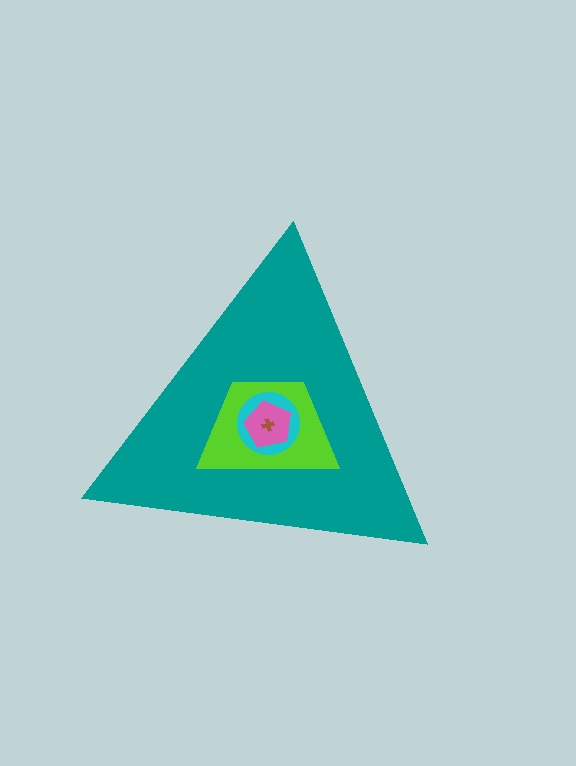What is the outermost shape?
The teal triangle.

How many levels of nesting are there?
5.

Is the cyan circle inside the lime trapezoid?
Yes.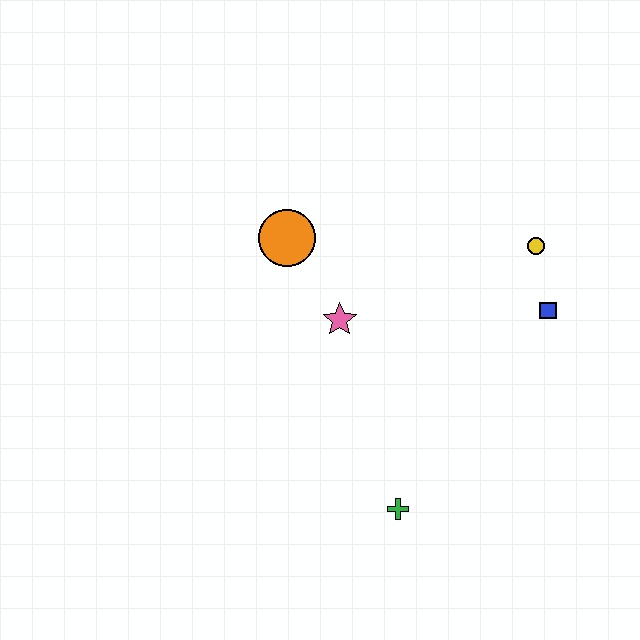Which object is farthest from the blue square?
The orange circle is farthest from the blue square.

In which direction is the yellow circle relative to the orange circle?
The yellow circle is to the right of the orange circle.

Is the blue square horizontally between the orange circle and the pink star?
No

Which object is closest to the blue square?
The yellow circle is closest to the blue square.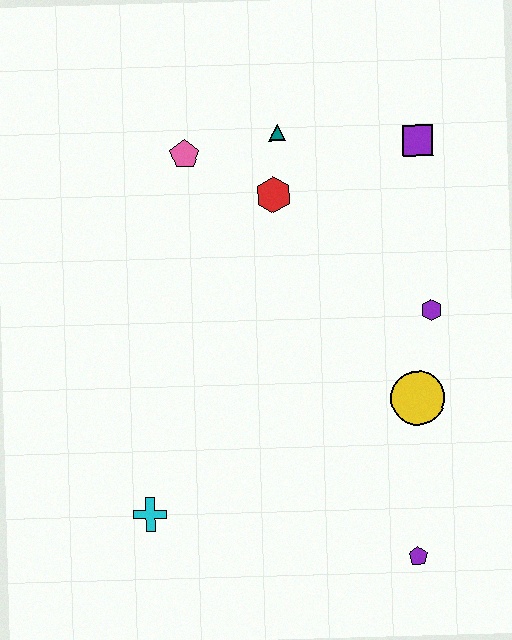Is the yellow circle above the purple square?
No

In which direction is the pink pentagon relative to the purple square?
The pink pentagon is to the left of the purple square.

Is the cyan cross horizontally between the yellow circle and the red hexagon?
No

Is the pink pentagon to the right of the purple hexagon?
No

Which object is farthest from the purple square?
The cyan cross is farthest from the purple square.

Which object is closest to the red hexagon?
The teal triangle is closest to the red hexagon.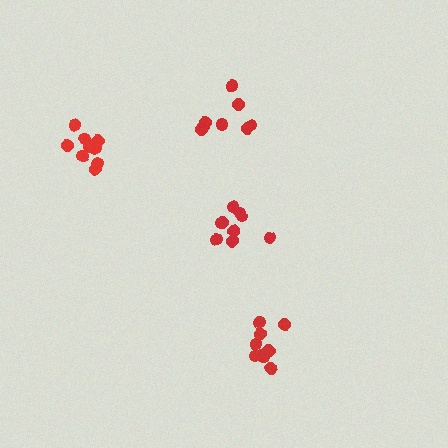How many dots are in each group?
Group 1: 9 dots, Group 2: 9 dots, Group 3: 9 dots, Group 4: 8 dots (35 total).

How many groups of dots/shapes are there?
There are 4 groups.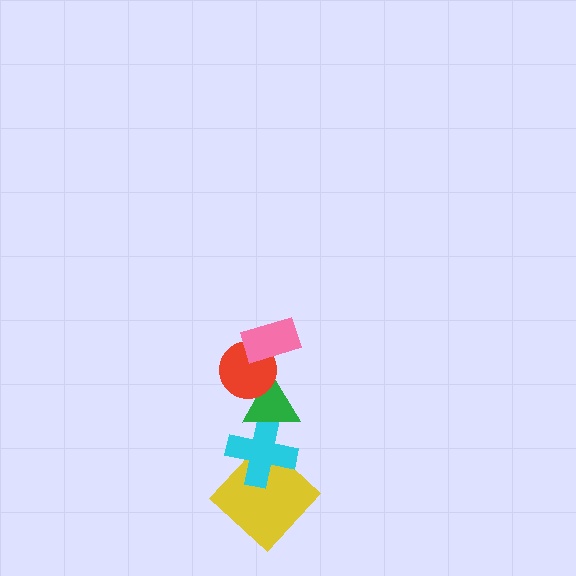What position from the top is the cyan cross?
The cyan cross is 4th from the top.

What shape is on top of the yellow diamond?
The cyan cross is on top of the yellow diamond.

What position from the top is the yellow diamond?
The yellow diamond is 5th from the top.